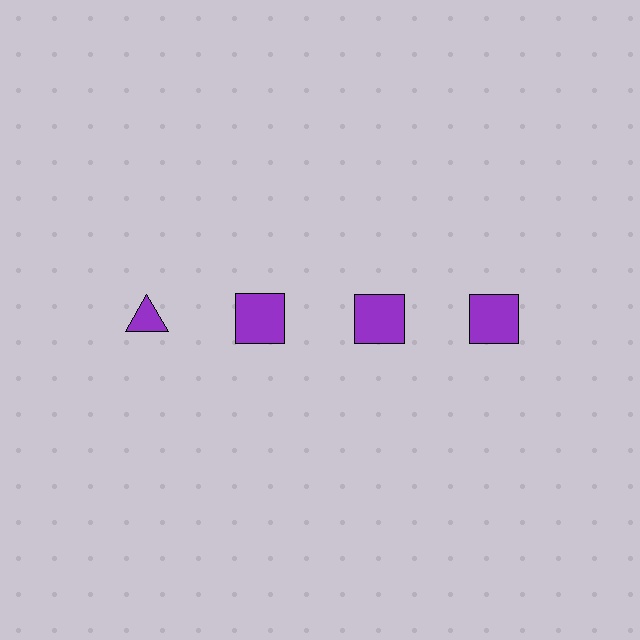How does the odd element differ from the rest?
It has a different shape: triangle instead of square.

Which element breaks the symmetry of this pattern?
The purple triangle in the top row, leftmost column breaks the symmetry. All other shapes are purple squares.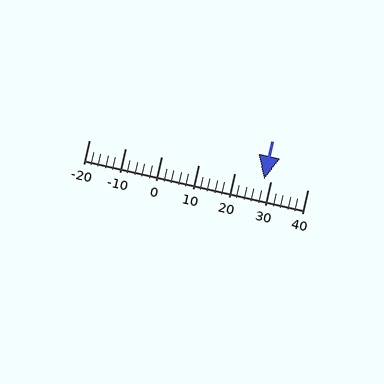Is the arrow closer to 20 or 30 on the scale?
The arrow is closer to 30.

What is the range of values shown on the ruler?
The ruler shows values from -20 to 40.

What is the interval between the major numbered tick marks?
The major tick marks are spaced 10 units apart.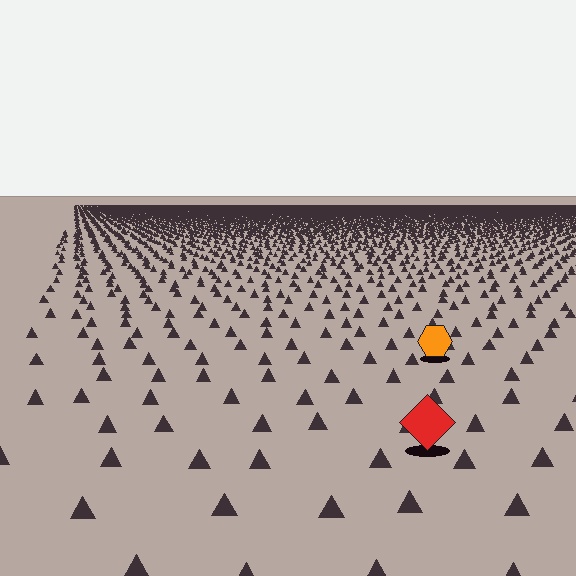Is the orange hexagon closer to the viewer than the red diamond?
No. The red diamond is closer — you can tell from the texture gradient: the ground texture is coarser near it.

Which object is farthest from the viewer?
The orange hexagon is farthest from the viewer. It appears smaller and the ground texture around it is denser.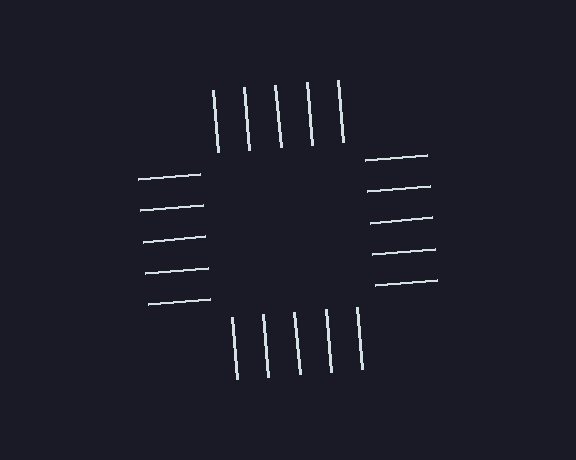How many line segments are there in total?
20 — 5 along each of the 4 edges.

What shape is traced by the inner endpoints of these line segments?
An illusory square — the line segments terminate on its edges but no continuous stroke is drawn.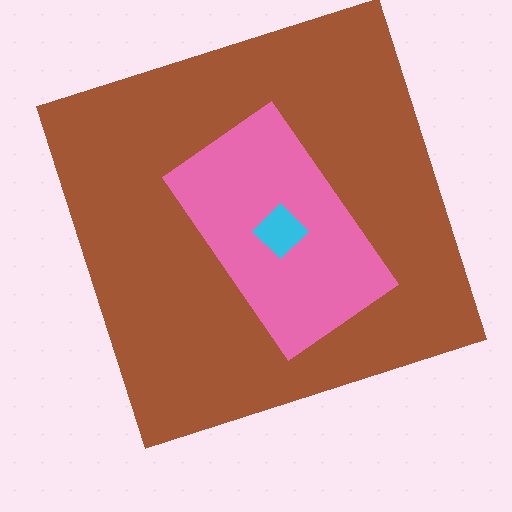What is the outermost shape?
The brown square.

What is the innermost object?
The cyan diamond.